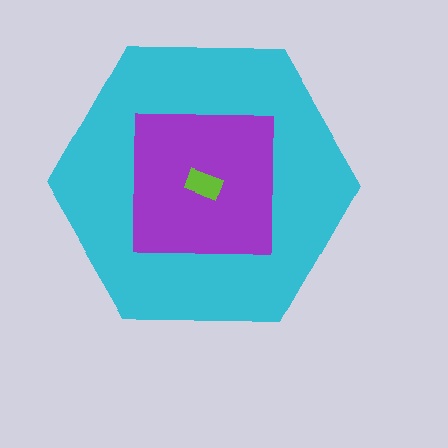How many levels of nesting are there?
3.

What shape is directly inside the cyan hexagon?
The purple square.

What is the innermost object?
The lime rectangle.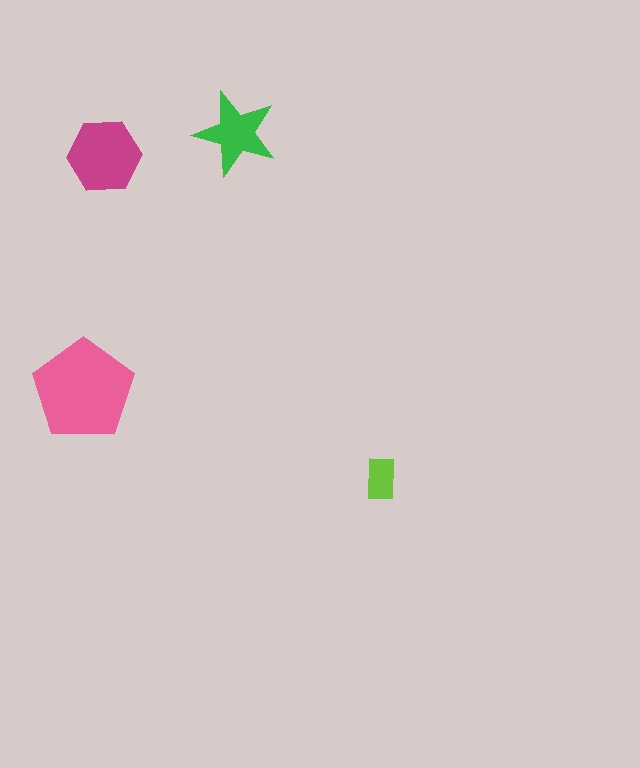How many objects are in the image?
There are 4 objects in the image.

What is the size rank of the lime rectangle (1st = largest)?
4th.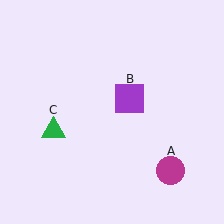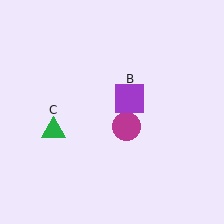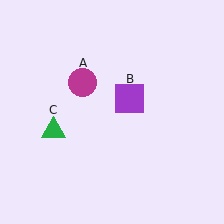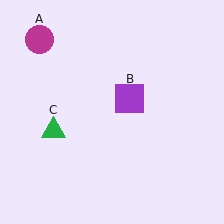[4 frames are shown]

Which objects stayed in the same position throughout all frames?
Purple square (object B) and green triangle (object C) remained stationary.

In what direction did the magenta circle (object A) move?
The magenta circle (object A) moved up and to the left.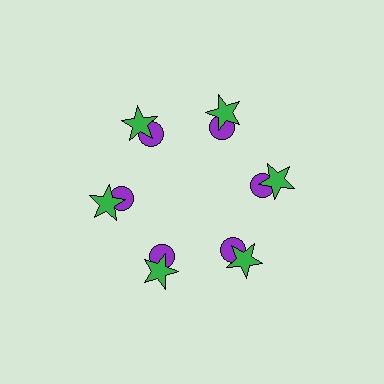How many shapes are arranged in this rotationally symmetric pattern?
There are 12 shapes, arranged in 6 groups of 2.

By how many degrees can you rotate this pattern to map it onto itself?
The pattern maps onto itself every 60 degrees of rotation.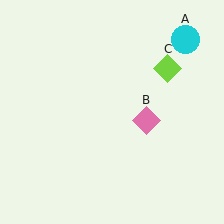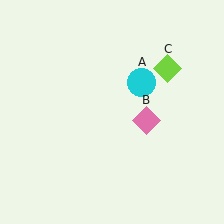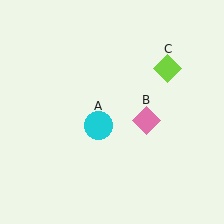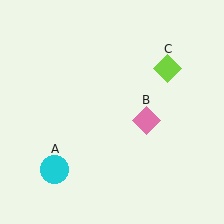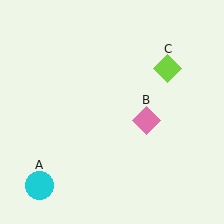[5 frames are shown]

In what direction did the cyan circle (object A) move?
The cyan circle (object A) moved down and to the left.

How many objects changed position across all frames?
1 object changed position: cyan circle (object A).